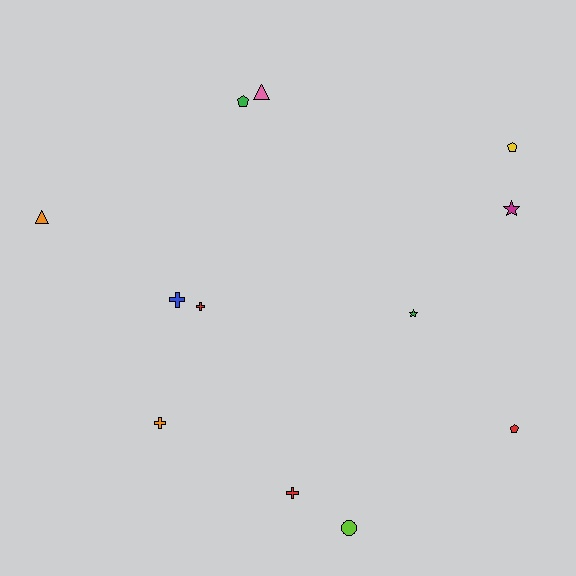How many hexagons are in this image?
There are no hexagons.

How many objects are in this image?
There are 12 objects.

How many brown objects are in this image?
There are no brown objects.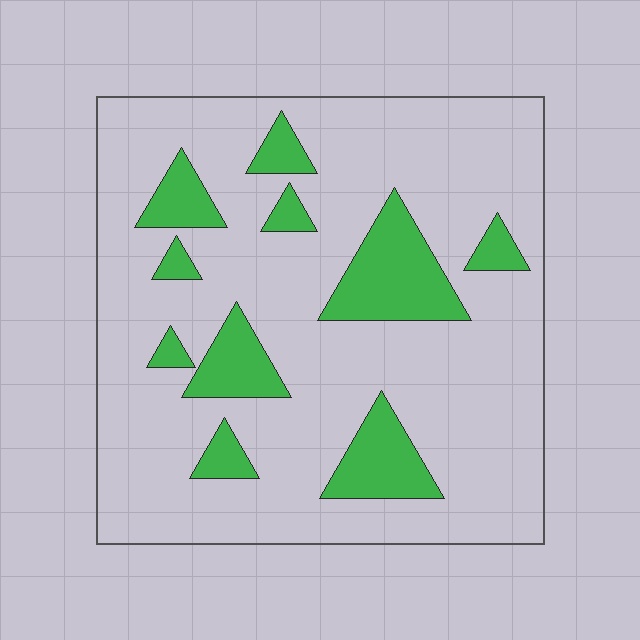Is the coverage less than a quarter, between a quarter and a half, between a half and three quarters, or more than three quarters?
Less than a quarter.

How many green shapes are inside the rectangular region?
10.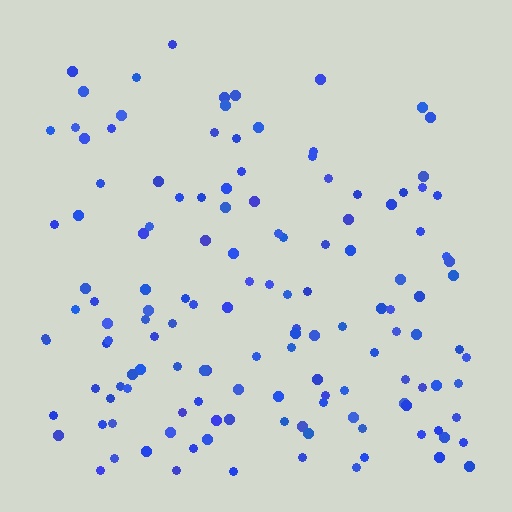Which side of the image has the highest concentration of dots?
The bottom.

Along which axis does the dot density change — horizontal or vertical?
Vertical.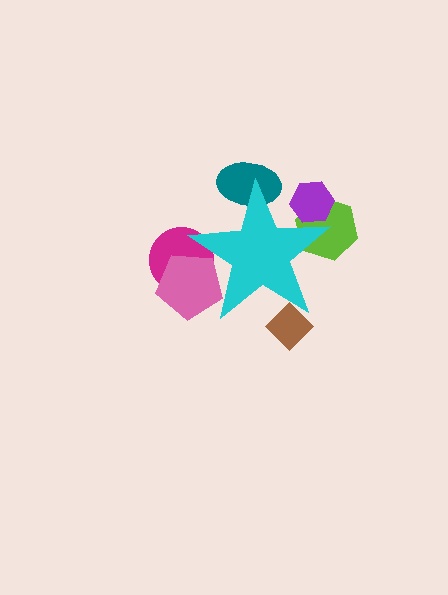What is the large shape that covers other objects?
A cyan star.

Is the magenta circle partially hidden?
Yes, the magenta circle is partially hidden behind the cyan star.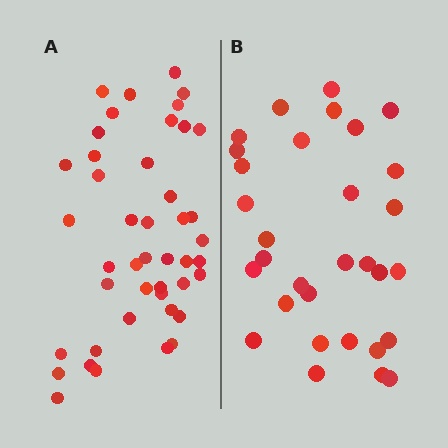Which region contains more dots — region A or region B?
Region A (the left region) has more dots.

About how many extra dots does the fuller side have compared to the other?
Region A has approximately 15 more dots than region B.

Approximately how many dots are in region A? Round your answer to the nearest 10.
About 40 dots. (The exact count is 44, which rounds to 40.)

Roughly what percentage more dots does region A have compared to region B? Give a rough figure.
About 40% more.